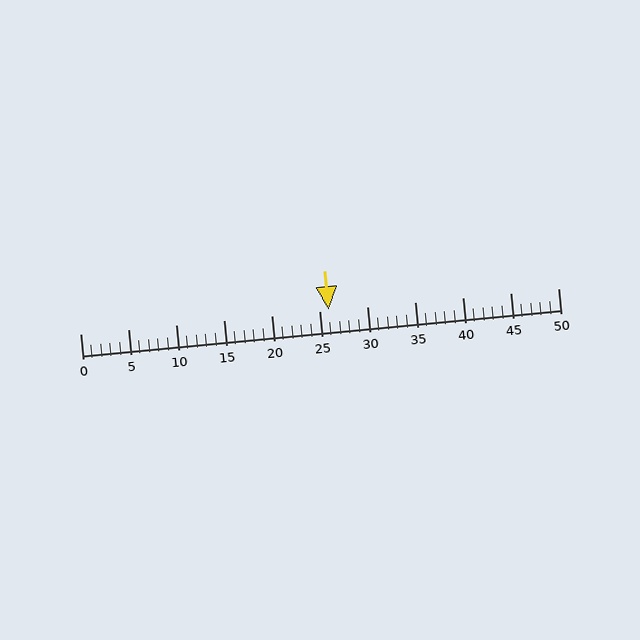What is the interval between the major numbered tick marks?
The major tick marks are spaced 5 units apart.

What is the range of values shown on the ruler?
The ruler shows values from 0 to 50.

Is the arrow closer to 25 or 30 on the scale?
The arrow is closer to 25.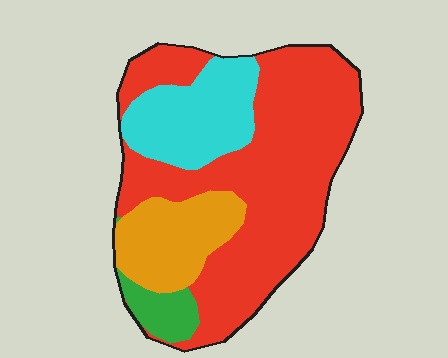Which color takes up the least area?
Green, at roughly 5%.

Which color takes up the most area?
Red, at roughly 60%.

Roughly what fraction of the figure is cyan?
Cyan covers about 20% of the figure.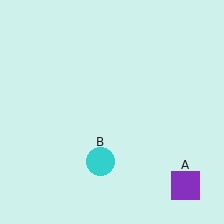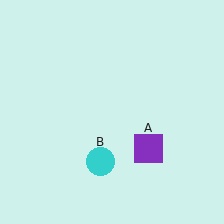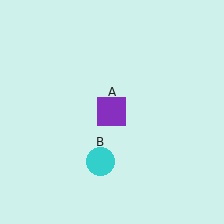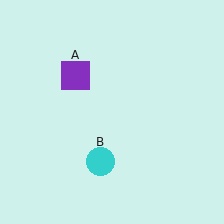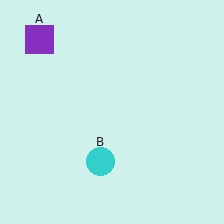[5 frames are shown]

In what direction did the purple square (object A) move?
The purple square (object A) moved up and to the left.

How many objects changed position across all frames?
1 object changed position: purple square (object A).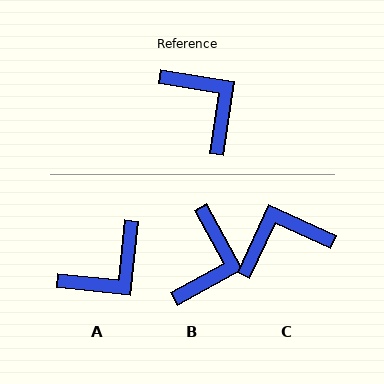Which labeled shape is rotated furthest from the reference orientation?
A, about 87 degrees away.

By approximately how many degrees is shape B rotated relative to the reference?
Approximately 52 degrees clockwise.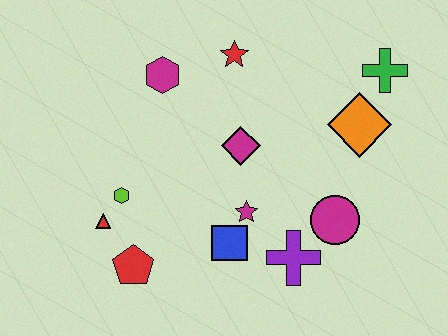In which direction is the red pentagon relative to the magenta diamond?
The red pentagon is below the magenta diamond.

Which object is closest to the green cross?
The orange diamond is closest to the green cross.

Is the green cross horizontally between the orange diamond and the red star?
No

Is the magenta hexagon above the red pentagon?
Yes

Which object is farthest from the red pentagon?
The green cross is farthest from the red pentagon.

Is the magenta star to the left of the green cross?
Yes